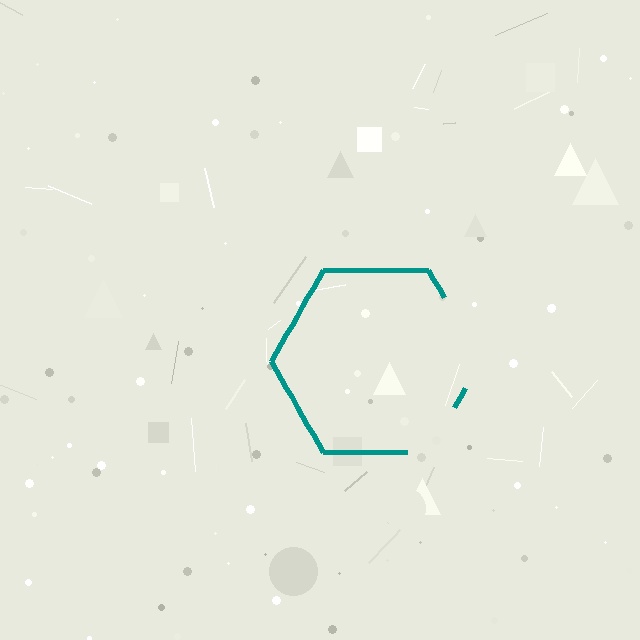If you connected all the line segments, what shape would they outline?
They would outline a hexagon.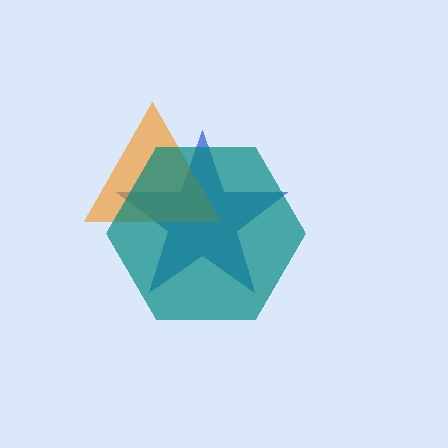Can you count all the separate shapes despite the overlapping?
Yes, there are 3 separate shapes.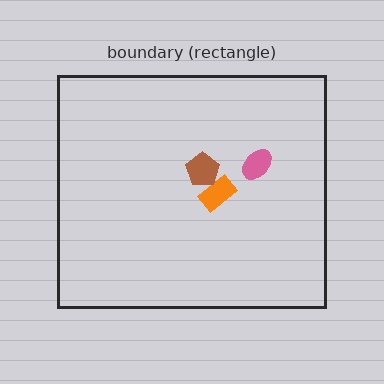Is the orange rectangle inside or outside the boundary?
Inside.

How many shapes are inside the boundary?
3 inside, 0 outside.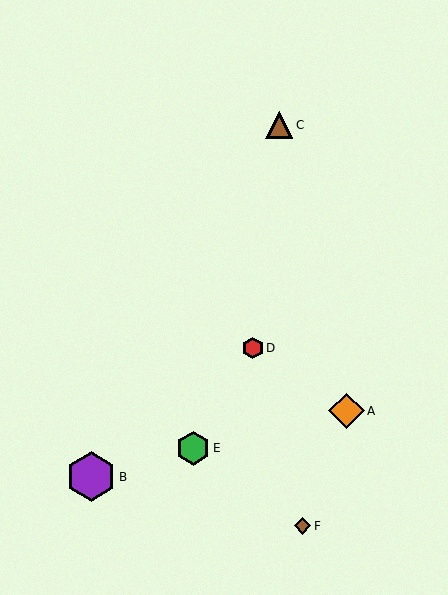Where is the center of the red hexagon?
The center of the red hexagon is at (253, 348).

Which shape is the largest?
The purple hexagon (labeled B) is the largest.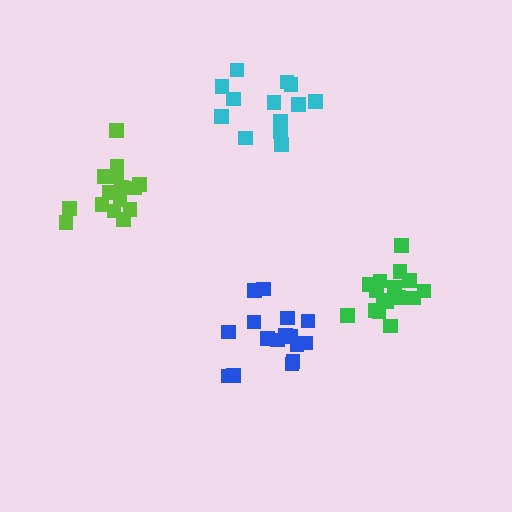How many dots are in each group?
Group 1: 17 dots, Group 2: 13 dots, Group 3: 16 dots, Group 4: 15 dots (61 total).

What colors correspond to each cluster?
The clusters are colored: blue, cyan, green, lime.